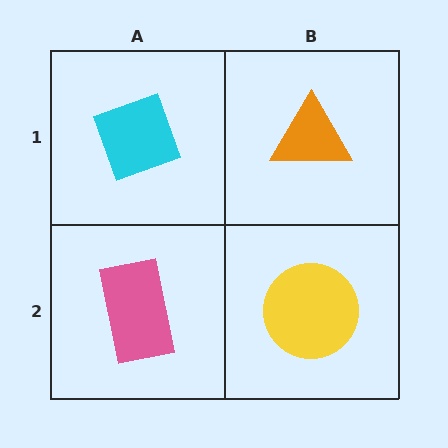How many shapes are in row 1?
2 shapes.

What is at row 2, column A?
A pink rectangle.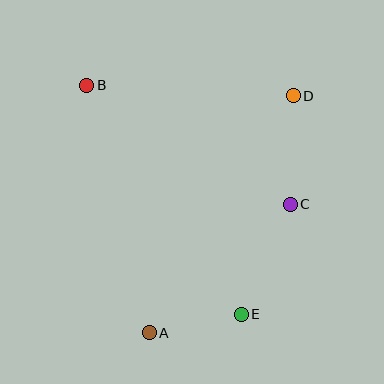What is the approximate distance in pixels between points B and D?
The distance between B and D is approximately 207 pixels.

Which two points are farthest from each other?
Points A and D are farthest from each other.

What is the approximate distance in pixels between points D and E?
The distance between D and E is approximately 225 pixels.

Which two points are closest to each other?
Points A and E are closest to each other.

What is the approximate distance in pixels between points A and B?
The distance between A and B is approximately 255 pixels.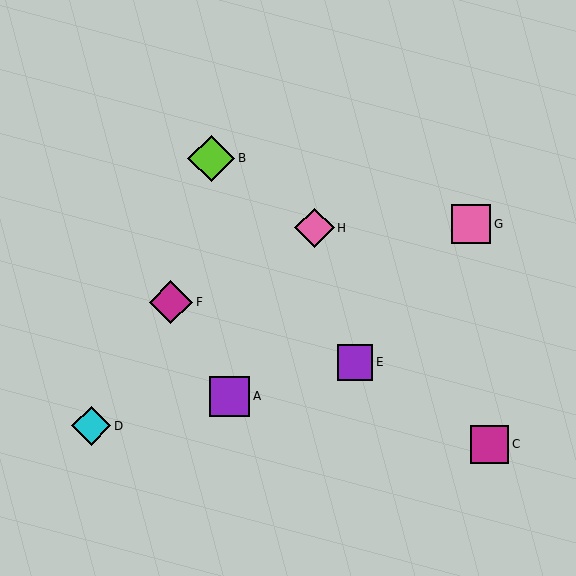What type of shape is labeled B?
Shape B is a lime diamond.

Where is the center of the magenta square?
The center of the magenta square is at (490, 444).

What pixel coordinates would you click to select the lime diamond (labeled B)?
Click at (211, 158) to select the lime diamond B.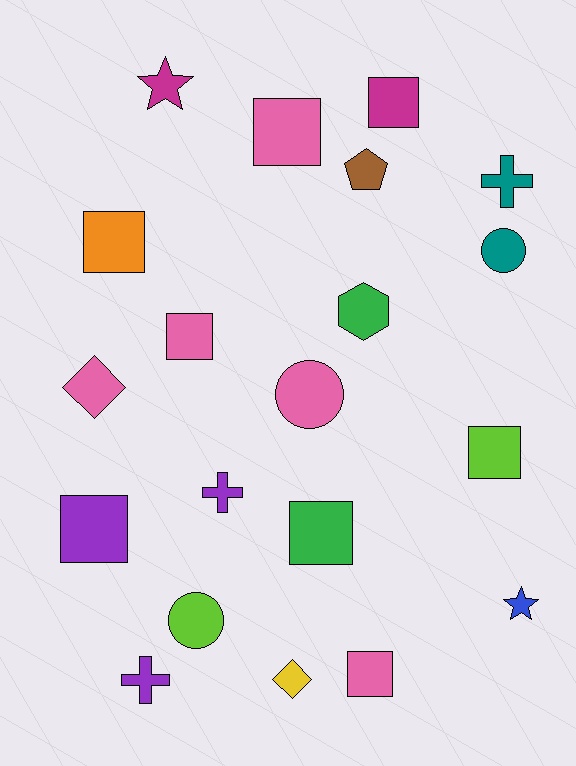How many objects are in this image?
There are 20 objects.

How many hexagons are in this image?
There is 1 hexagon.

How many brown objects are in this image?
There is 1 brown object.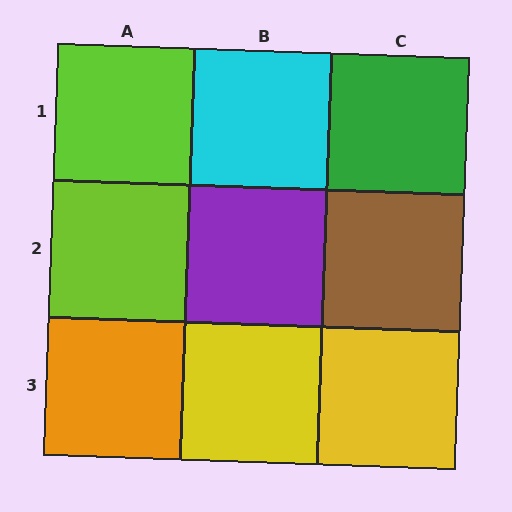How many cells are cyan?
1 cell is cyan.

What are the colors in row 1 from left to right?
Lime, cyan, green.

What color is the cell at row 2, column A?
Lime.